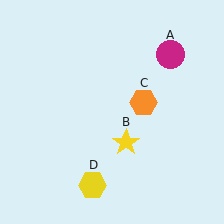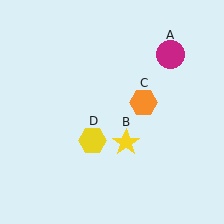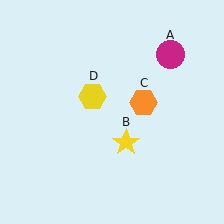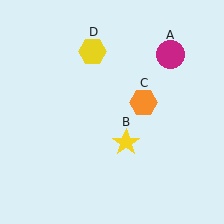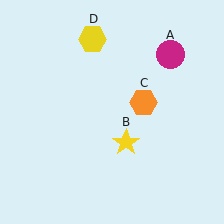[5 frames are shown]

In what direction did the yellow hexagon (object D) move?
The yellow hexagon (object D) moved up.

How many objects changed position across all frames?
1 object changed position: yellow hexagon (object D).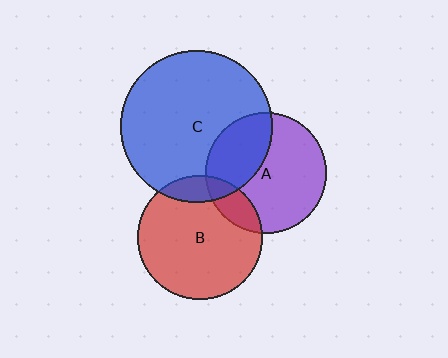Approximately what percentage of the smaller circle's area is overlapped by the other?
Approximately 10%.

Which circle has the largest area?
Circle C (blue).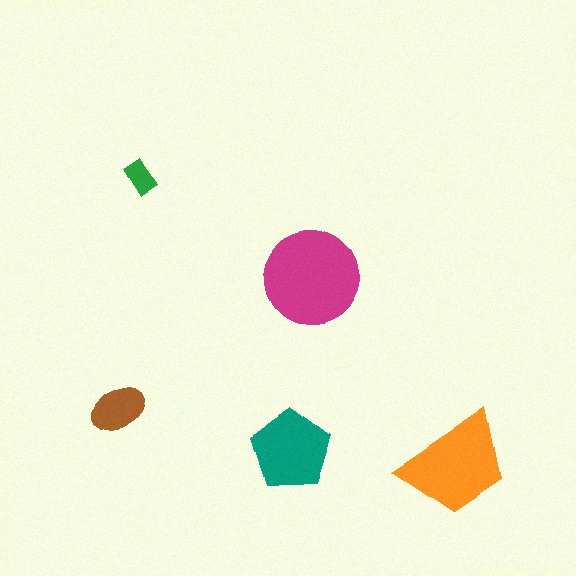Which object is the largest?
The magenta circle.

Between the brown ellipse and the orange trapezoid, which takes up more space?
The orange trapezoid.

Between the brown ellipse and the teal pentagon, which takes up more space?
The teal pentagon.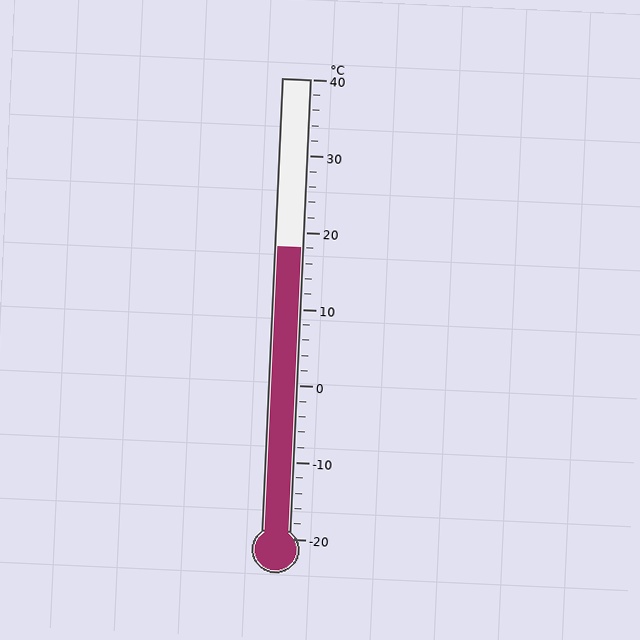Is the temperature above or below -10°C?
The temperature is above -10°C.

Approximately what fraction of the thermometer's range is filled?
The thermometer is filled to approximately 65% of its range.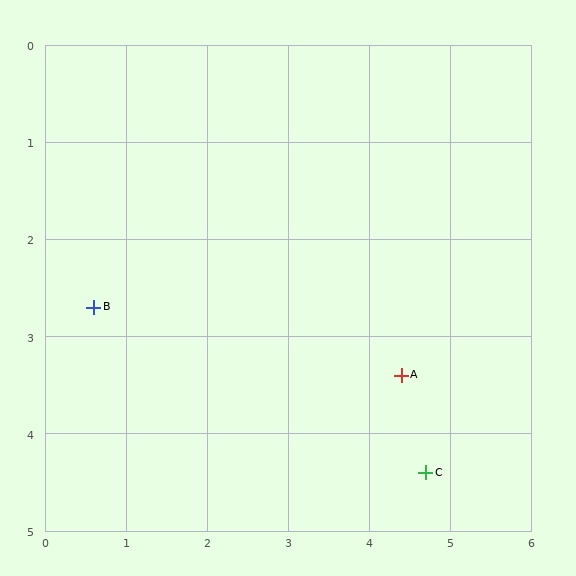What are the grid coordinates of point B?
Point B is at approximately (0.6, 2.7).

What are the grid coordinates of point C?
Point C is at approximately (4.7, 4.4).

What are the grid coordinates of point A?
Point A is at approximately (4.4, 3.4).